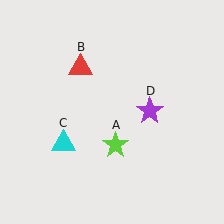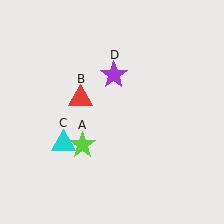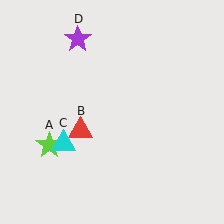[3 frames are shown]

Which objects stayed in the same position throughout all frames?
Cyan triangle (object C) remained stationary.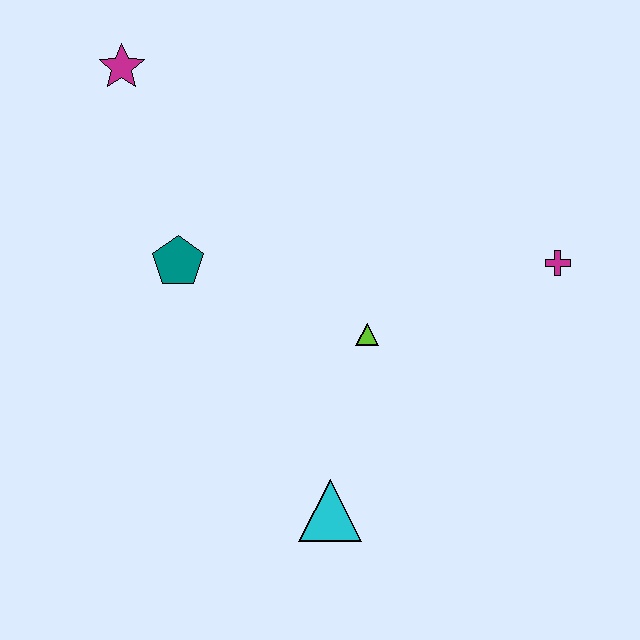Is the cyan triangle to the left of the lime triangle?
Yes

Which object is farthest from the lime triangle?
The magenta star is farthest from the lime triangle.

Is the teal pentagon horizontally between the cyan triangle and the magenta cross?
No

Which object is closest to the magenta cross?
The lime triangle is closest to the magenta cross.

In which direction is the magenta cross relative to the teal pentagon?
The magenta cross is to the right of the teal pentagon.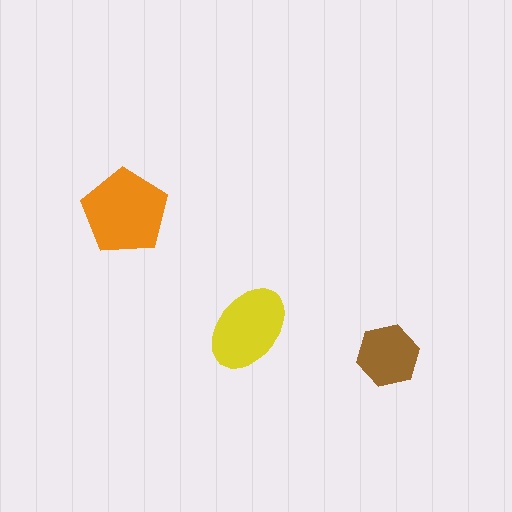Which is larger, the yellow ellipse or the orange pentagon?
The orange pentagon.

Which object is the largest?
The orange pentagon.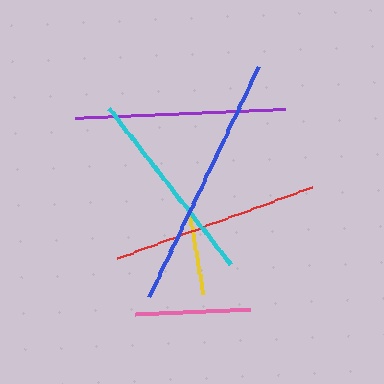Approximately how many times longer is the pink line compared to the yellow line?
The pink line is approximately 1.4 times the length of the yellow line.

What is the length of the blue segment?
The blue segment is approximately 255 pixels long.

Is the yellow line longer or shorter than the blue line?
The blue line is longer than the yellow line.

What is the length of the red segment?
The red segment is approximately 208 pixels long.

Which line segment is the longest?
The blue line is the longest at approximately 255 pixels.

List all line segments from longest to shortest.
From longest to shortest: blue, purple, red, cyan, pink, yellow.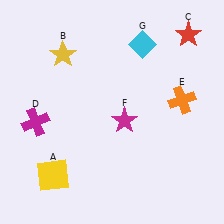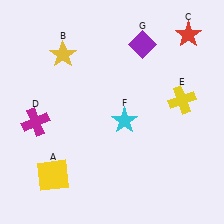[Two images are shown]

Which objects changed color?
E changed from orange to yellow. F changed from magenta to cyan. G changed from cyan to purple.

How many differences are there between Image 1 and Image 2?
There are 3 differences between the two images.